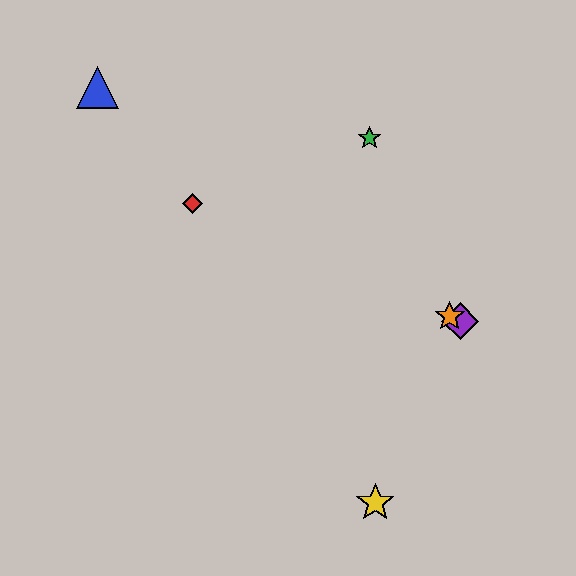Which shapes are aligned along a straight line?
The red diamond, the purple diamond, the orange star are aligned along a straight line.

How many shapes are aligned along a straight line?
3 shapes (the red diamond, the purple diamond, the orange star) are aligned along a straight line.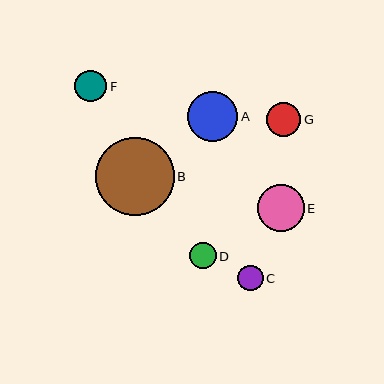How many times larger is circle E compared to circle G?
Circle E is approximately 1.4 times the size of circle G.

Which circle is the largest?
Circle B is the largest with a size of approximately 78 pixels.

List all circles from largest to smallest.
From largest to smallest: B, A, E, G, F, D, C.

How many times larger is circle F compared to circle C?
Circle F is approximately 1.2 times the size of circle C.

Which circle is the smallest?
Circle C is the smallest with a size of approximately 26 pixels.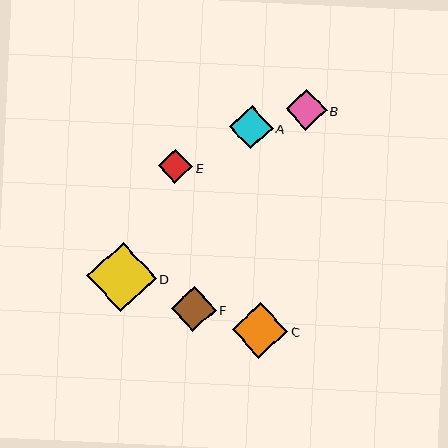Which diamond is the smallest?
Diamond E is the smallest with a size of approximately 34 pixels.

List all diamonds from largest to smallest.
From largest to smallest: D, C, F, A, B, E.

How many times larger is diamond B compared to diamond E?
Diamond B is approximately 1.2 times the size of diamond E.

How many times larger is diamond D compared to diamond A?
Diamond D is approximately 1.6 times the size of diamond A.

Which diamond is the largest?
Diamond D is the largest with a size of approximately 70 pixels.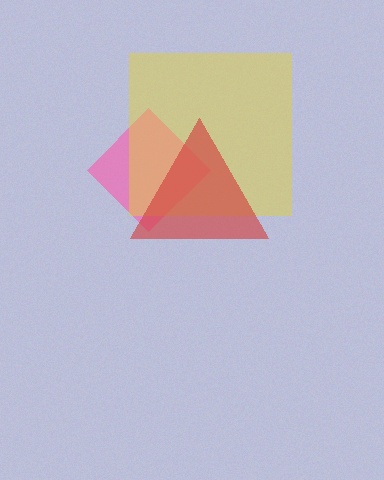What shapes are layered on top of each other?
The layered shapes are: a pink diamond, a yellow square, a red triangle.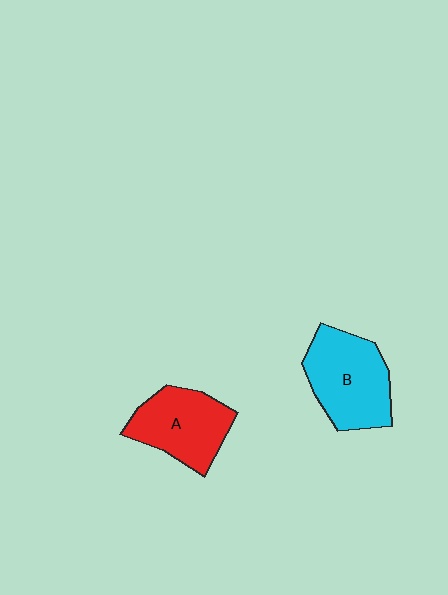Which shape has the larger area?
Shape B (cyan).